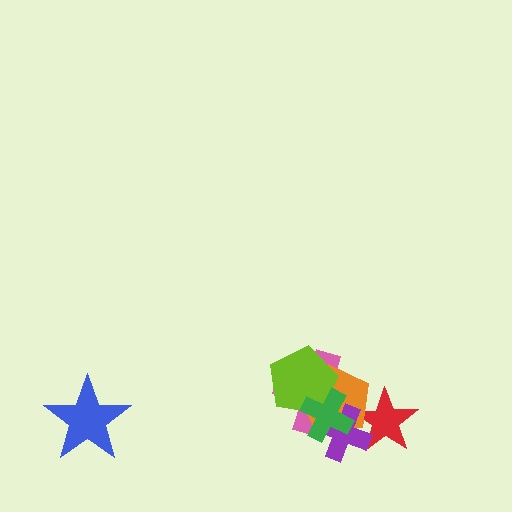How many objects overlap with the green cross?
4 objects overlap with the green cross.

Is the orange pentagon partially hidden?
Yes, it is partially covered by another shape.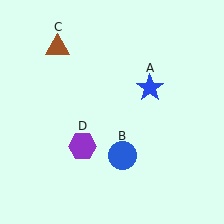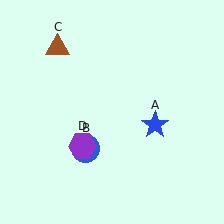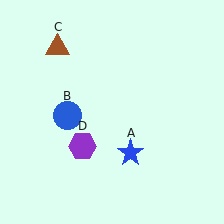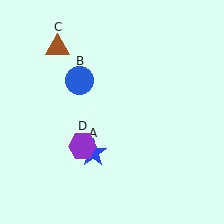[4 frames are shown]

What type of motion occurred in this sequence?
The blue star (object A), blue circle (object B) rotated clockwise around the center of the scene.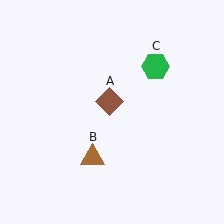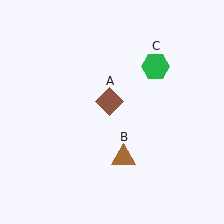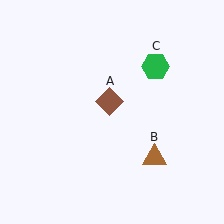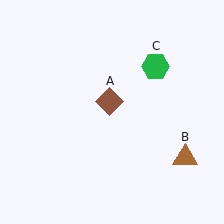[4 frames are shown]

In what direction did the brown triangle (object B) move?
The brown triangle (object B) moved right.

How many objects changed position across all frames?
1 object changed position: brown triangle (object B).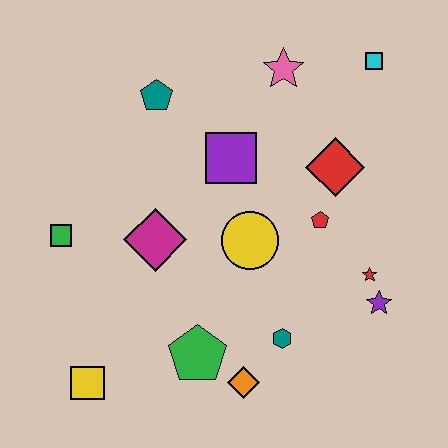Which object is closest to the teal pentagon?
The purple square is closest to the teal pentagon.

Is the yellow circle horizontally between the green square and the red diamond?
Yes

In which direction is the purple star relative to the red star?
The purple star is below the red star.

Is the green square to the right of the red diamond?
No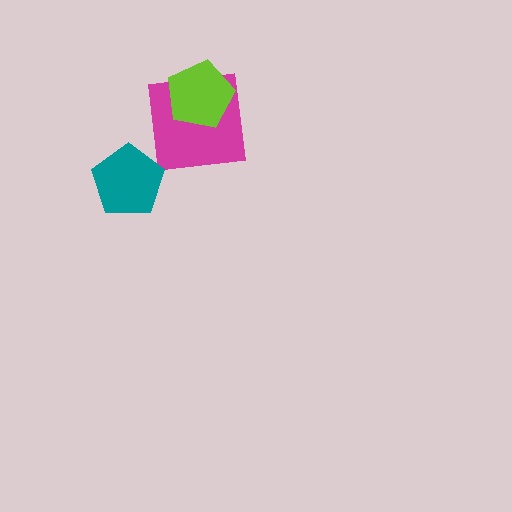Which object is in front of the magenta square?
The lime pentagon is in front of the magenta square.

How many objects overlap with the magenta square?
1 object overlaps with the magenta square.